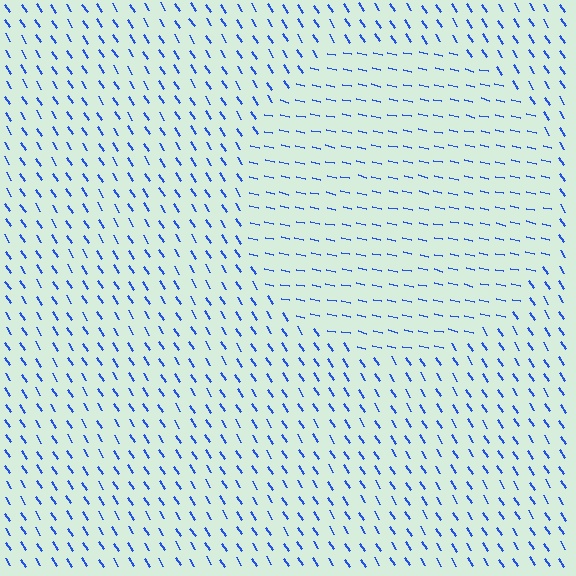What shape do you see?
I see a circle.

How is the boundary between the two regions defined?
The boundary is defined purely by a change in line orientation (approximately 45 degrees difference). All lines are the same color and thickness.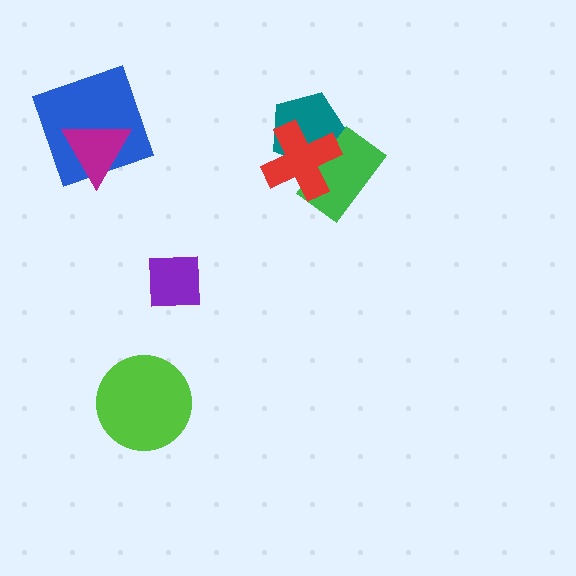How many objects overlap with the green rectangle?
2 objects overlap with the green rectangle.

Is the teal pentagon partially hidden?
Yes, it is partially covered by another shape.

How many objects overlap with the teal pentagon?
2 objects overlap with the teal pentagon.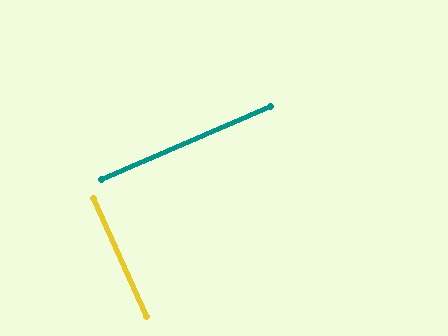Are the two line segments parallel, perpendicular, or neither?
Perpendicular — they meet at approximately 90°.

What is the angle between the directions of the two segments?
Approximately 90 degrees.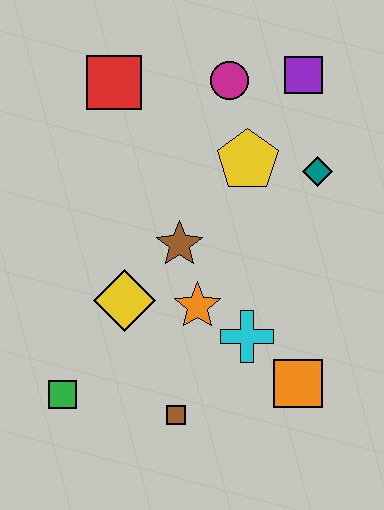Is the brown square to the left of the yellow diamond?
No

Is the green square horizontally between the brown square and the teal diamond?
No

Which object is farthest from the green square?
The purple square is farthest from the green square.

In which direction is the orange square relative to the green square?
The orange square is to the right of the green square.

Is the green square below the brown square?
No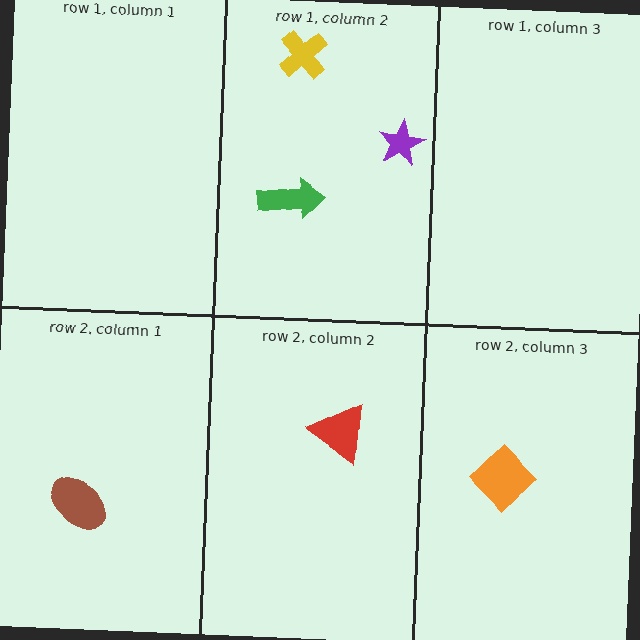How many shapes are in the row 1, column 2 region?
3.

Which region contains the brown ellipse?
The row 2, column 1 region.